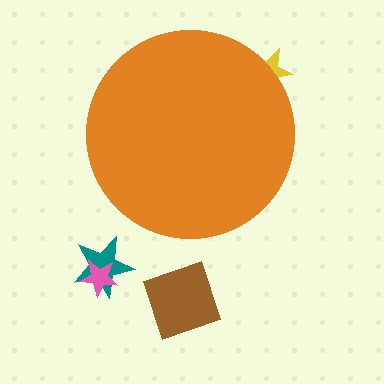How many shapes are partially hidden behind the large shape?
1 shape is partially hidden.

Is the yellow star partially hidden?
Yes, the yellow star is partially hidden behind the orange circle.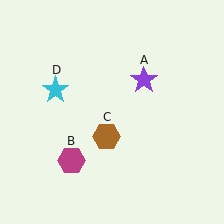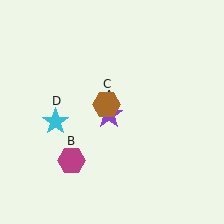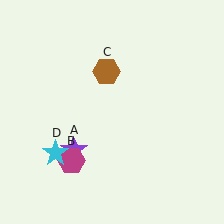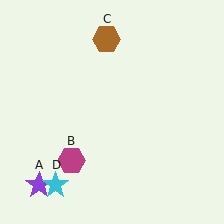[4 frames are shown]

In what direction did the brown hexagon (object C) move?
The brown hexagon (object C) moved up.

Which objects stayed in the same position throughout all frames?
Magenta hexagon (object B) remained stationary.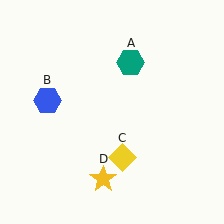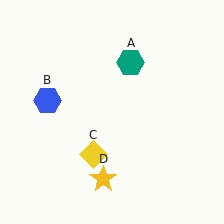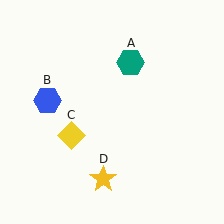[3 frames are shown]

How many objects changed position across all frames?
1 object changed position: yellow diamond (object C).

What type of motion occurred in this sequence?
The yellow diamond (object C) rotated clockwise around the center of the scene.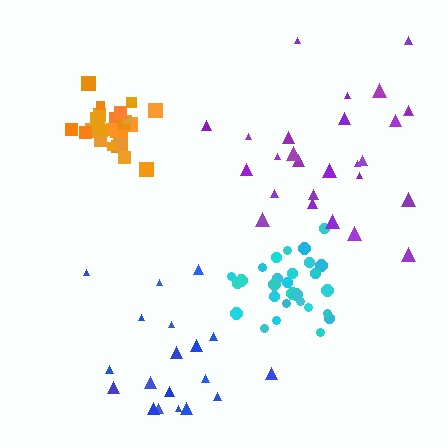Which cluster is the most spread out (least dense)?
Blue.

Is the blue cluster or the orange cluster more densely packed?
Orange.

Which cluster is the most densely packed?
Orange.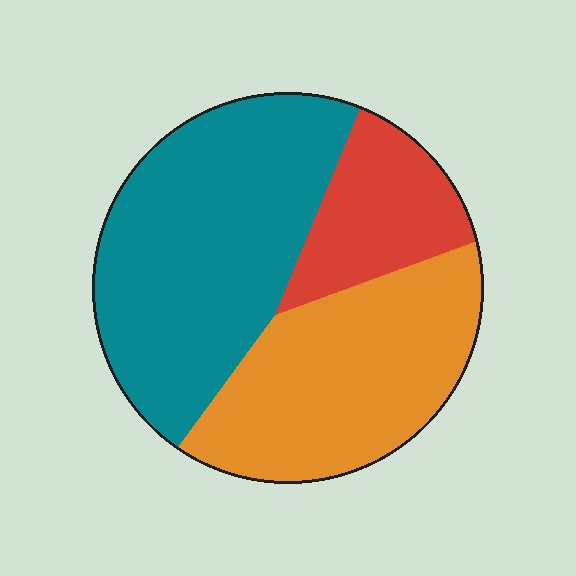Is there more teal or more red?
Teal.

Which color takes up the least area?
Red, at roughly 15%.